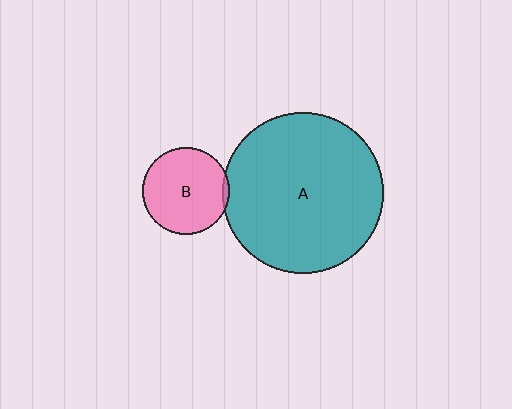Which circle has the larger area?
Circle A (teal).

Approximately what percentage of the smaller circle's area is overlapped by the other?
Approximately 5%.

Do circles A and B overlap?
Yes.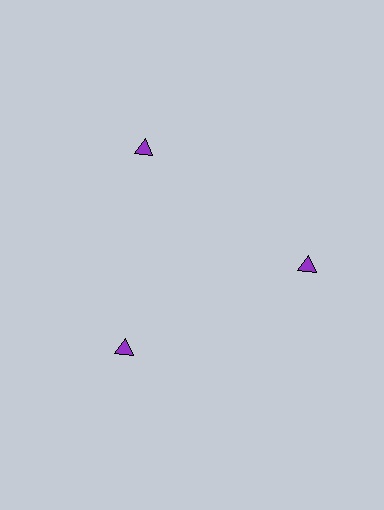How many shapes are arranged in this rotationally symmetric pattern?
There are 3 shapes, arranged in 3 groups of 1.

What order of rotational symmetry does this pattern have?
This pattern has 3-fold rotational symmetry.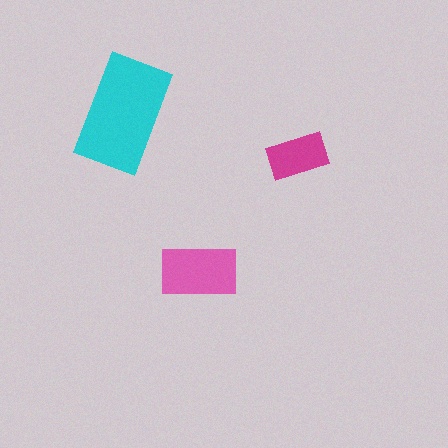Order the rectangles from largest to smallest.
the cyan one, the pink one, the magenta one.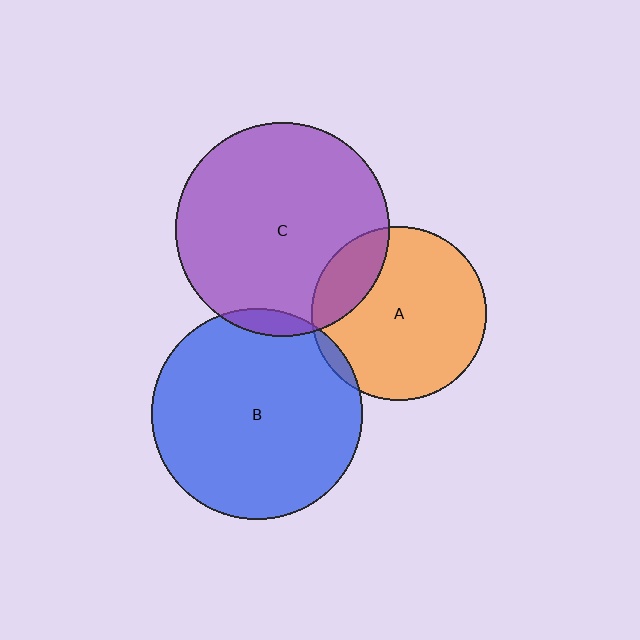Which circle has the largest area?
Circle C (purple).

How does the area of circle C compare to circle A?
Approximately 1.5 times.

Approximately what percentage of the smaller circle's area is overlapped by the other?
Approximately 5%.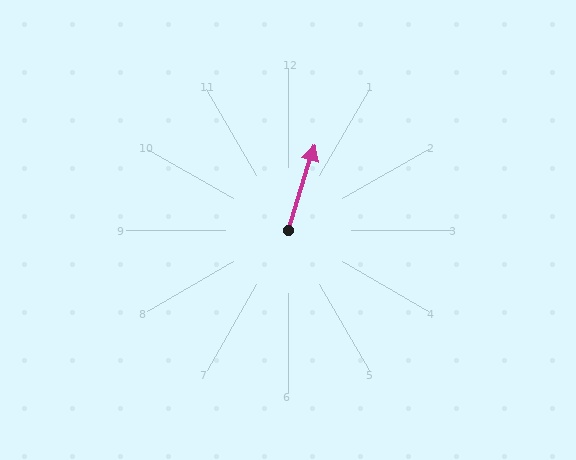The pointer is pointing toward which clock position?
Roughly 1 o'clock.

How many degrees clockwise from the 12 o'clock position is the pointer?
Approximately 17 degrees.